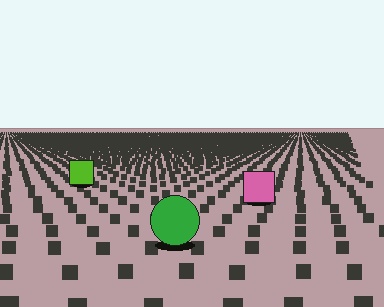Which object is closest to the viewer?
The green circle is closest. The texture marks near it are larger and more spread out.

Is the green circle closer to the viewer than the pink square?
Yes. The green circle is closer — you can tell from the texture gradient: the ground texture is coarser near it.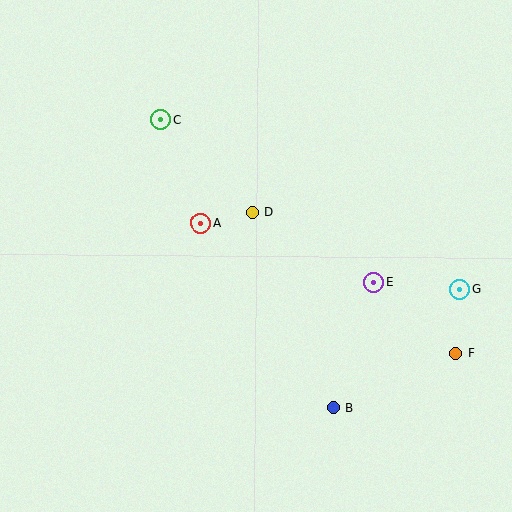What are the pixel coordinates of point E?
Point E is at (373, 282).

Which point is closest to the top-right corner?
Point G is closest to the top-right corner.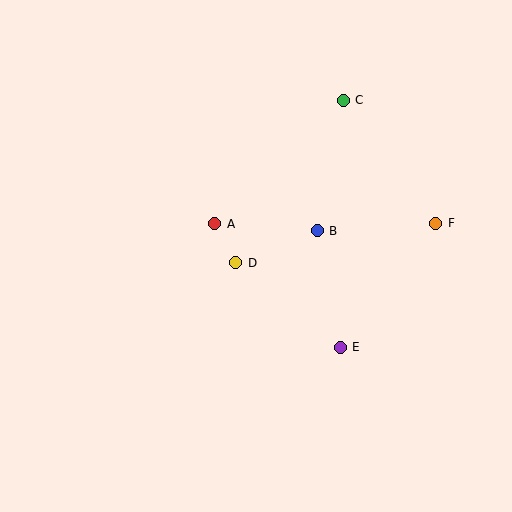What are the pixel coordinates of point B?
Point B is at (317, 231).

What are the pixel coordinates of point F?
Point F is at (436, 223).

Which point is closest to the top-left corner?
Point A is closest to the top-left corner.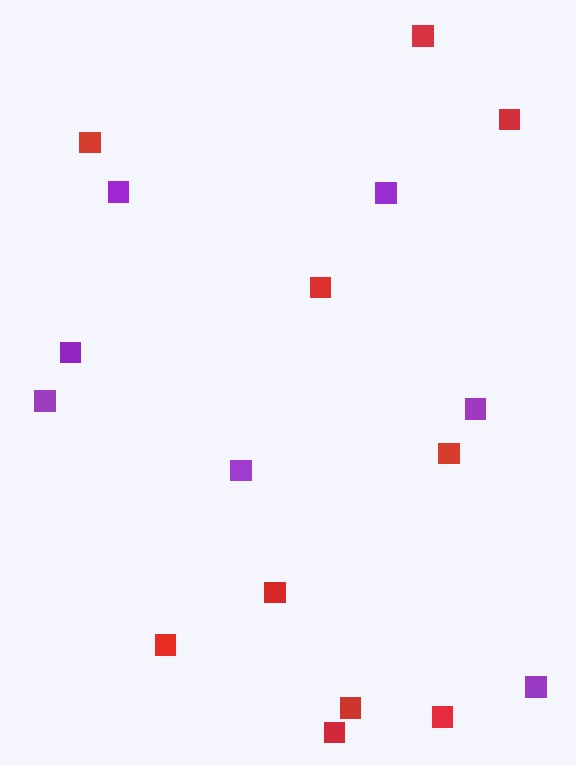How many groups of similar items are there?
There are 2 groups: one group of red squares (10) and one group of purple squares (7).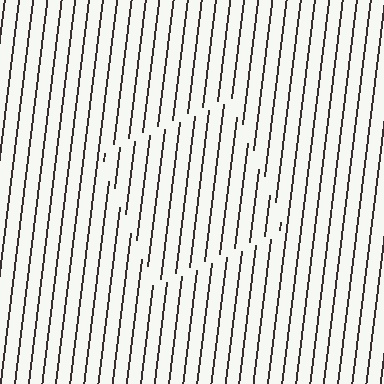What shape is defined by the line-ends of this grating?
An illusory square. The interior of the shape contains the same grating, shifted by half a period — the contour is defined by the phase discontinuity where line-ends from the inner and outer gratings abut.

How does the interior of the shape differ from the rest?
The interior of the shape contains the same grating, shifted by half a period — the contour is defined by the phase discontinuity where line-ends from the inner and outer gratings abut.